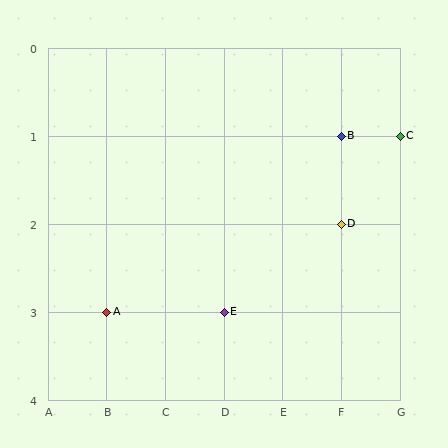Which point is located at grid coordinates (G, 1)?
Point C is at (G, 1).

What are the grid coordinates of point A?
Point A is at grid coordinates (B, 3).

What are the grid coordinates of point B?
Point B is at grid coordinates (F, 1).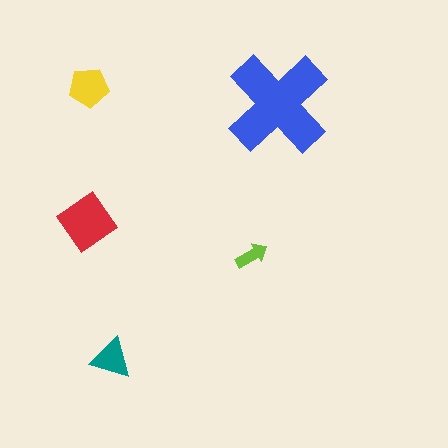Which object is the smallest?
The lime arrow.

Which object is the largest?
The blue cross.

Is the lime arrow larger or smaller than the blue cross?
Smaller.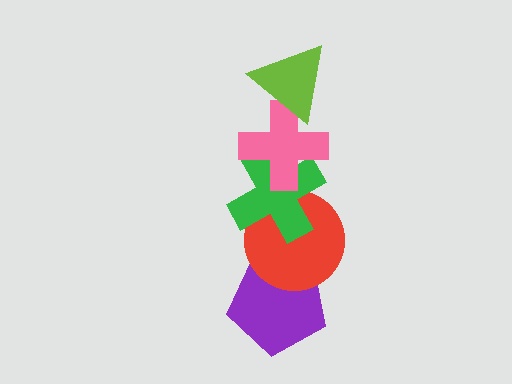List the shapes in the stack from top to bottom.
From top to bottom: the lime triangle, the pink cross, the green cross, the red circle, the purple pentagon.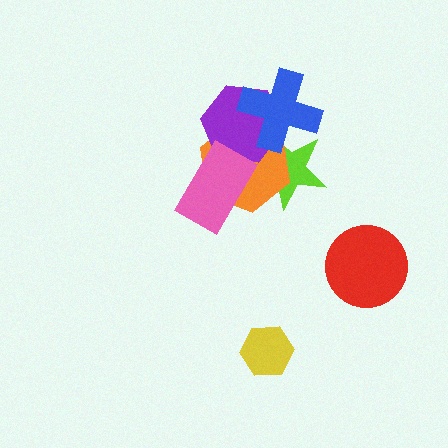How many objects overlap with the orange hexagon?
4 objects overlap with the orange hexagon.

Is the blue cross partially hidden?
No, no other shape covers it.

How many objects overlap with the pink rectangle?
2 objects overlap with the pink rectangle.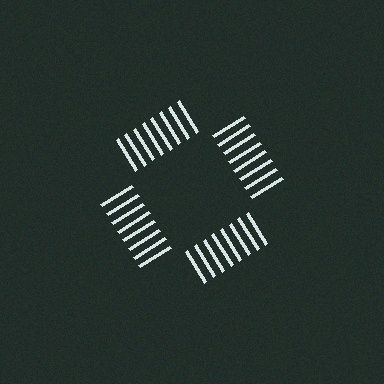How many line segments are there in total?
32 — 8 along each of the 4 edges.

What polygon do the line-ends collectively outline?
An illusory square — the line segments terminate on its edges but no continuous stroke is drawn.